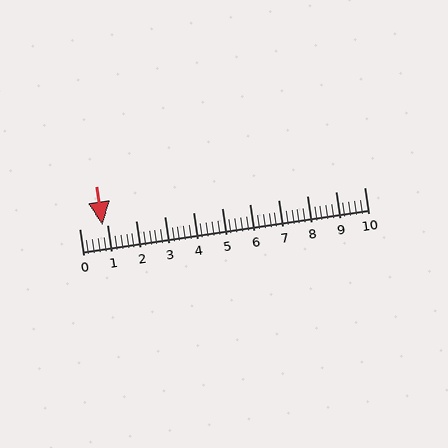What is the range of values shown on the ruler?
The ruler shows values from 0 to 10.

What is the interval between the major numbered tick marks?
The major tick marks are spaced 1 units apart.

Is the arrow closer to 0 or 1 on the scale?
The arrow is closer to 1.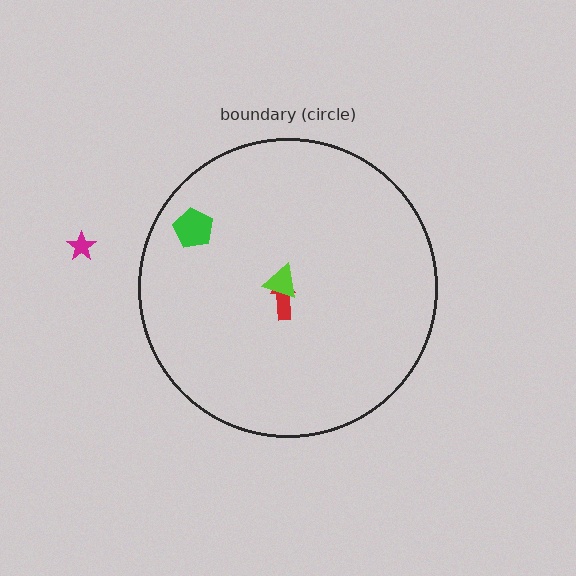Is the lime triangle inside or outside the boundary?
Inside.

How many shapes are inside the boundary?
3 inside, 1 outside.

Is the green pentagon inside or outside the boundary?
Inside.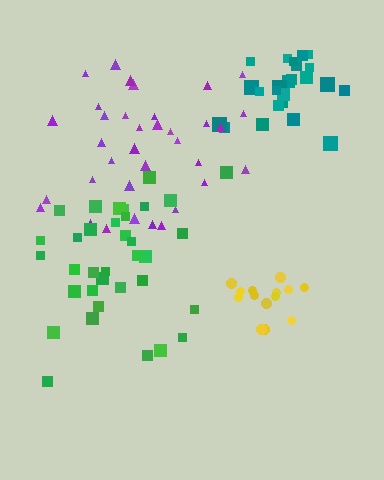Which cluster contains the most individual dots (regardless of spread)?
Purple (35).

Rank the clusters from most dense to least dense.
yellow, teal, green, purple.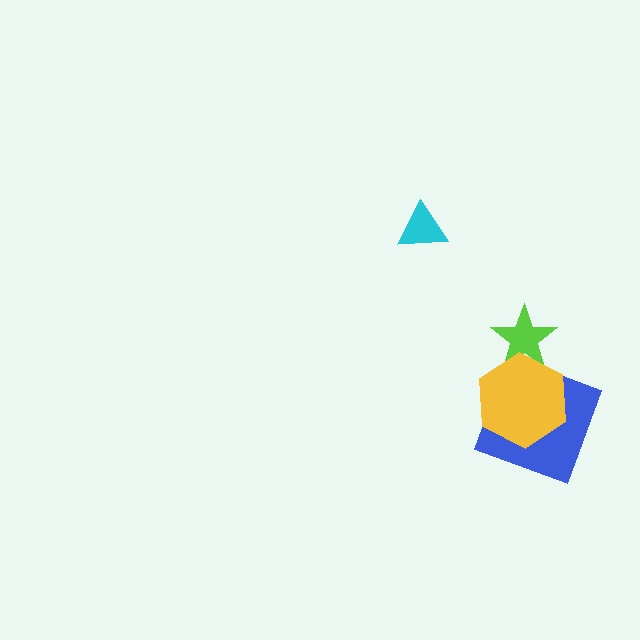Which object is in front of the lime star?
The yellow hexagon is in front of the lime star.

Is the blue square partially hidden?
Yes, it is partially covered by another shape.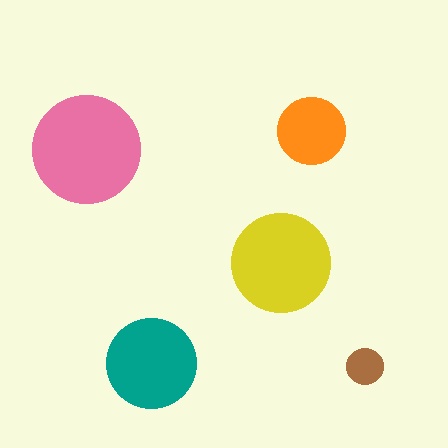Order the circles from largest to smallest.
the pink one, the yellow one, the teal one, the orange one, the brown one.